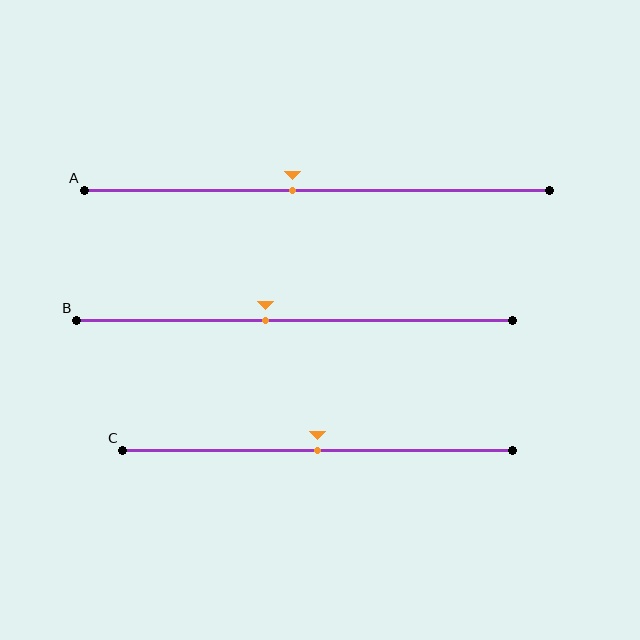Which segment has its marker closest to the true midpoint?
Segment C has its marker closest to the true midpoint.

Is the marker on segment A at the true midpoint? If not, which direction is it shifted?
No, the marker on segment A is shifted to the left by about 5% of the segment length.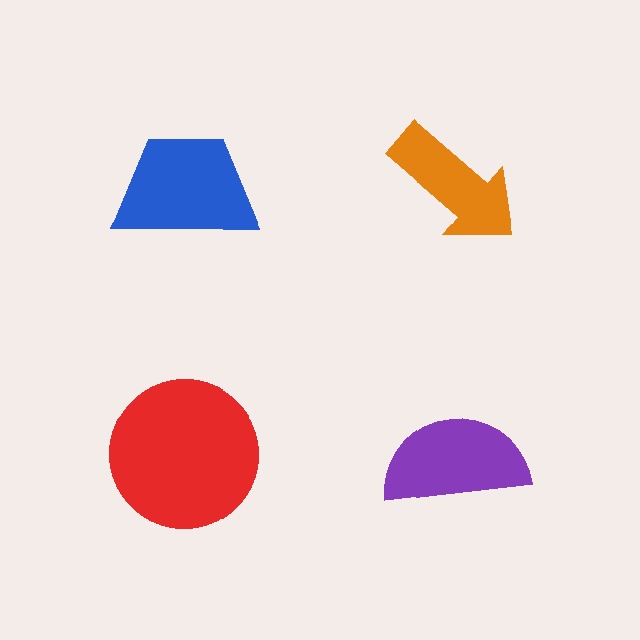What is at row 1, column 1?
A blue trapezoid.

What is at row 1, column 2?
An orange arrow.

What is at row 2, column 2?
A purple semicircle.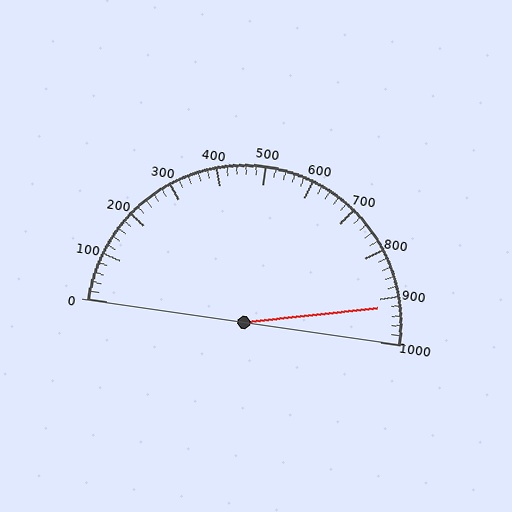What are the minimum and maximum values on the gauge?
The gauge ranges from 0 to 1000.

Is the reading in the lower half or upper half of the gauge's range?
The reading is in the upper half of the range (0 to 1000).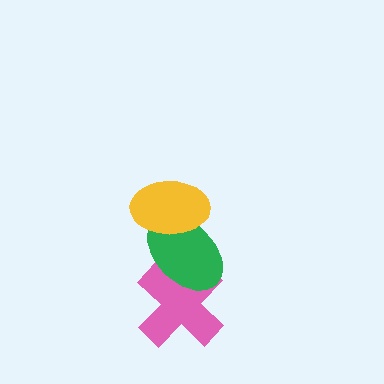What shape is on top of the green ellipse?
The yellow ellipse is on top of the green ellipse.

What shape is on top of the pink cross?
The green ellipse is on top of the pink cross.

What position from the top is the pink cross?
The pink cross is 3rd from the top.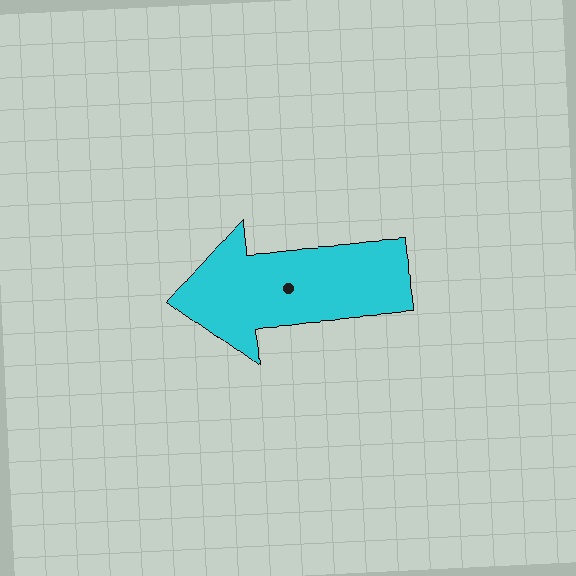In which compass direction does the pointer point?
West.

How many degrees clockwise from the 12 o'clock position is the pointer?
Approximately 266 degrees.